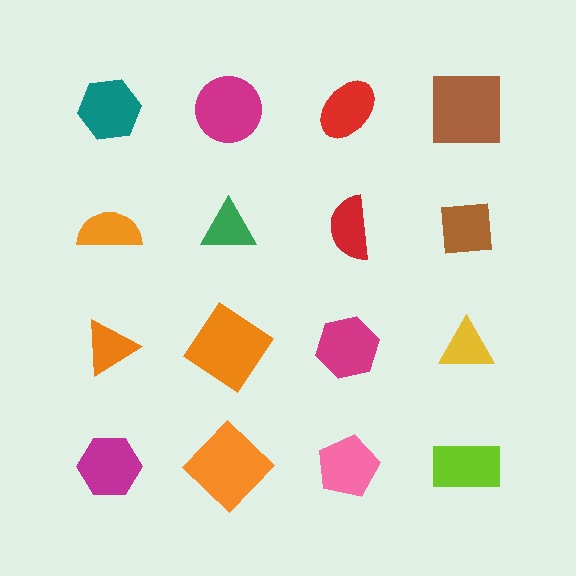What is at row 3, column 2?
An orange diamond.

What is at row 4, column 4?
A lime rectangle.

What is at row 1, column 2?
A magenta circle.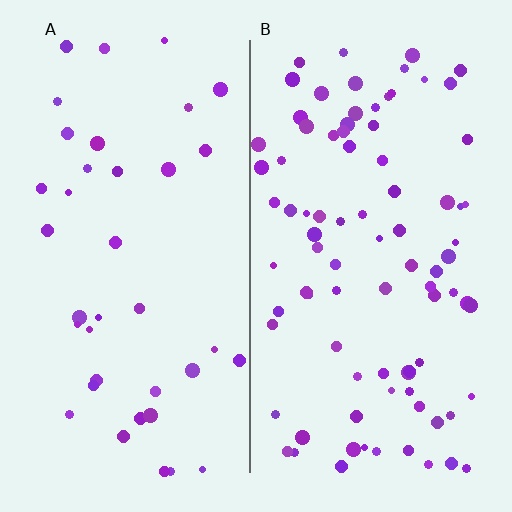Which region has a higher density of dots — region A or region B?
B (the right).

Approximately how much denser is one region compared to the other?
Approximately 2.3× — region B over region A.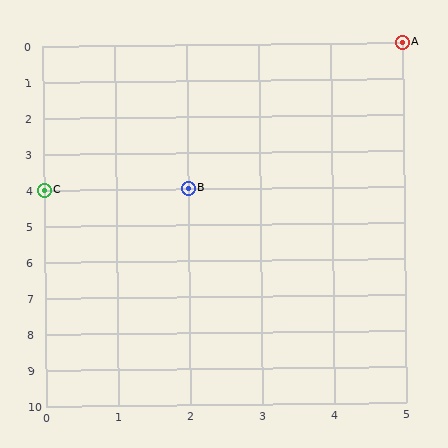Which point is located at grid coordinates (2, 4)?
Point B is at (2, 4).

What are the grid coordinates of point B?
Point B is at grid coordinates (2, 4).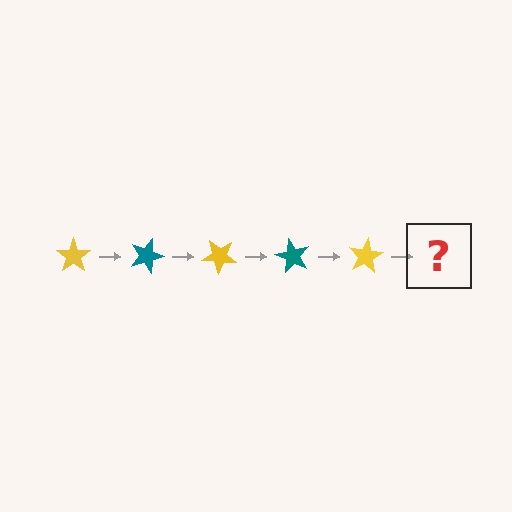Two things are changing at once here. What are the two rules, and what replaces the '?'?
The two rules are that it rotates 20 degrees each step and the color cycles through yellow and teal. The '?' should be a teal star, rotated 100 degrees from the start.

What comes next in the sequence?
The next element should be a teal star, rotated 100 degrees from the start.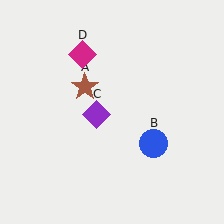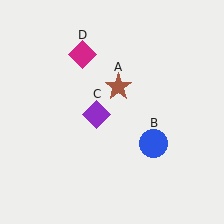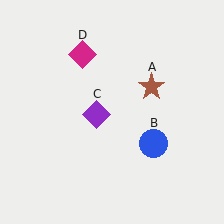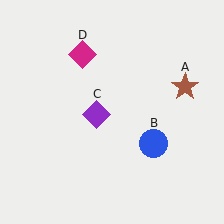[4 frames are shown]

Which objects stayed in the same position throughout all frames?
Blue circle (object B) and purple diamond (object C) and magenta diamond (object D) remained stationary.